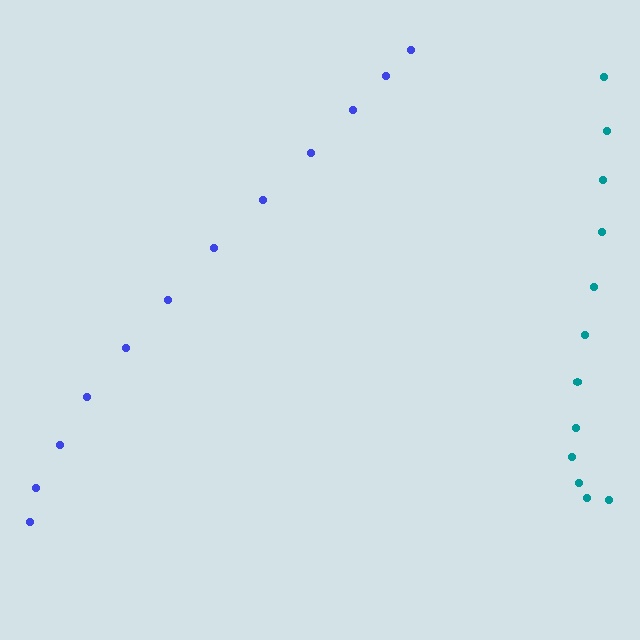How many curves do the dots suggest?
There are 2 distinct paths.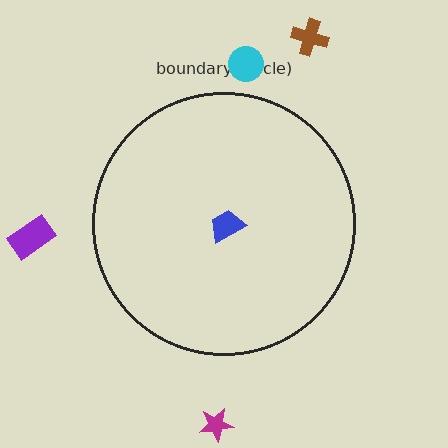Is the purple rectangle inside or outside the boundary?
Outside.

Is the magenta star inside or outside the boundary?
Outside.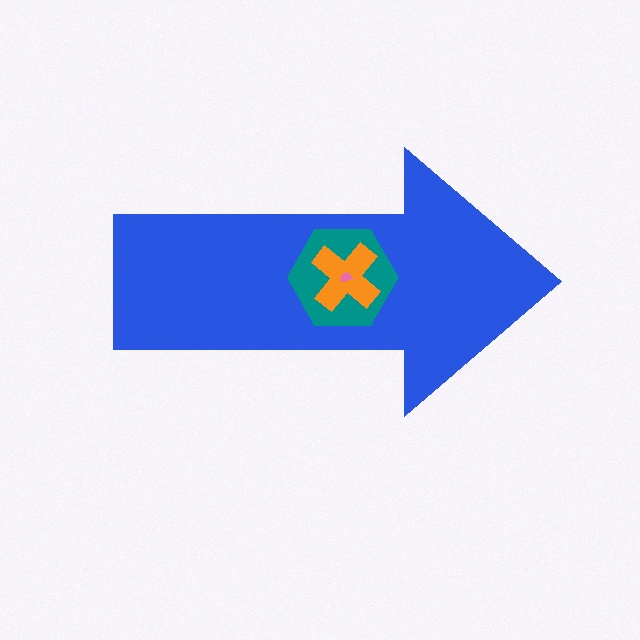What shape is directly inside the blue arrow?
The teal hexagon.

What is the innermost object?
The pink trapezoid.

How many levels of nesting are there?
4.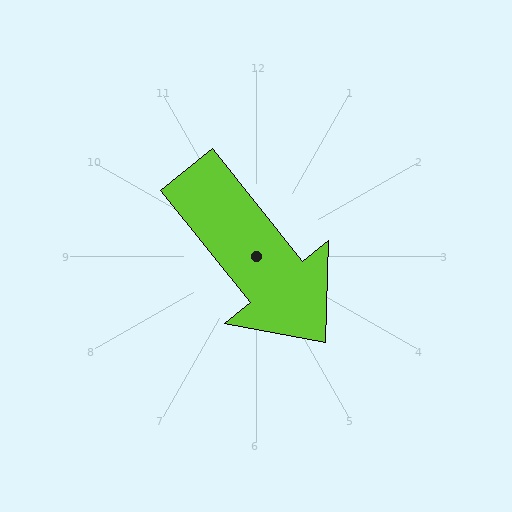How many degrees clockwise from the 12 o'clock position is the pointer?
Approximately 141 degrees.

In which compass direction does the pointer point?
Southeast.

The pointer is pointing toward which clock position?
Roughly 5 o'clock.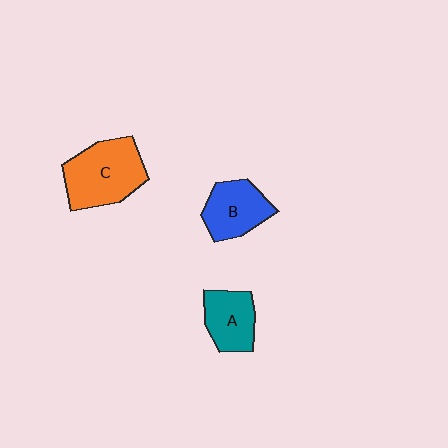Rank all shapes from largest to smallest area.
From largest to smallest: C (orange), B (blue), A (teal).